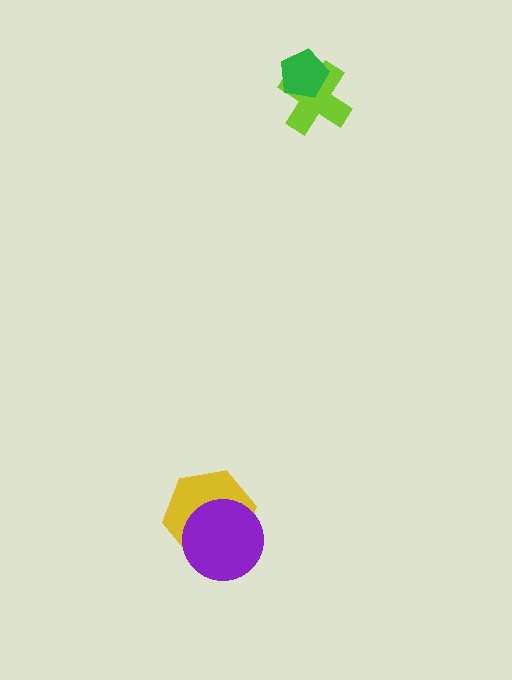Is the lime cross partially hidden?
Yes, it is partially covered by another shape.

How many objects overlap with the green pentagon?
1 object overlaps with the green pentagon.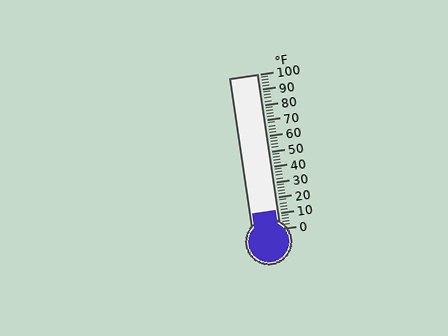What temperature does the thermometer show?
The thermometer shows approximately 12°F.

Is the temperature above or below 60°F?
The temperature is below 60°F.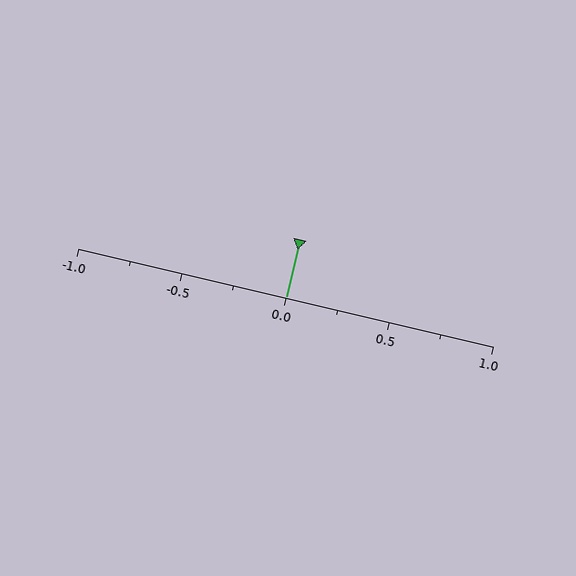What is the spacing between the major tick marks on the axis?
The major ticks are spaced 0.5 apart.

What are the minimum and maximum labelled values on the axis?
The axis runs from -1.0 to 1.0.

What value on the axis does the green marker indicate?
The marker indicates approximately 0.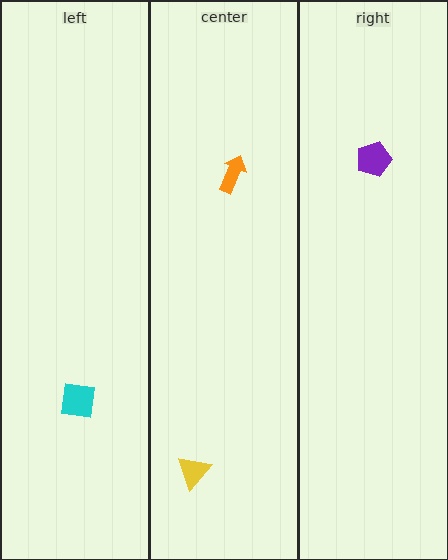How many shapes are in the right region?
1.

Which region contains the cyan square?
The left region.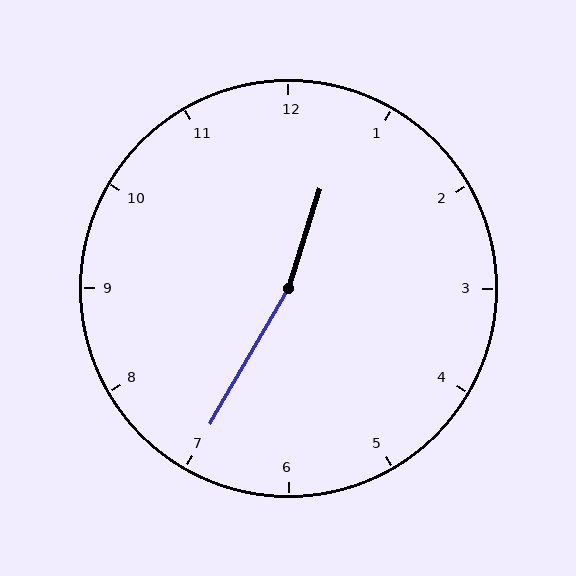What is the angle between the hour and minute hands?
Approximately 168 degrees.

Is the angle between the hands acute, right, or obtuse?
It is obtuse.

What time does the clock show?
12:35.